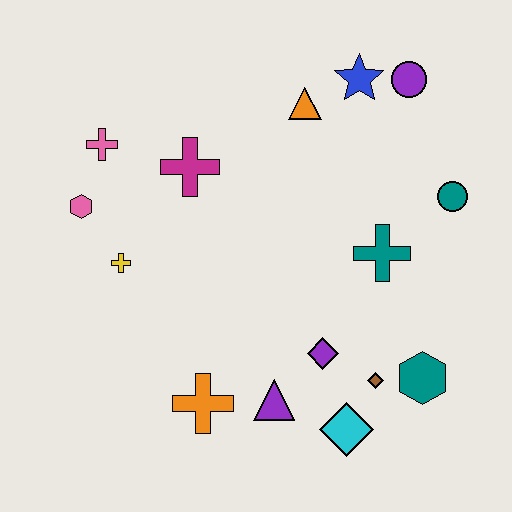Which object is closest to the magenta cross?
The pink cross is closest to the magenta cross.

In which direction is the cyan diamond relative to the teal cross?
The cyan diamond is below the teal cross.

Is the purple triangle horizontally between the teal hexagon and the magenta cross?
Yes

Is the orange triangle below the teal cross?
No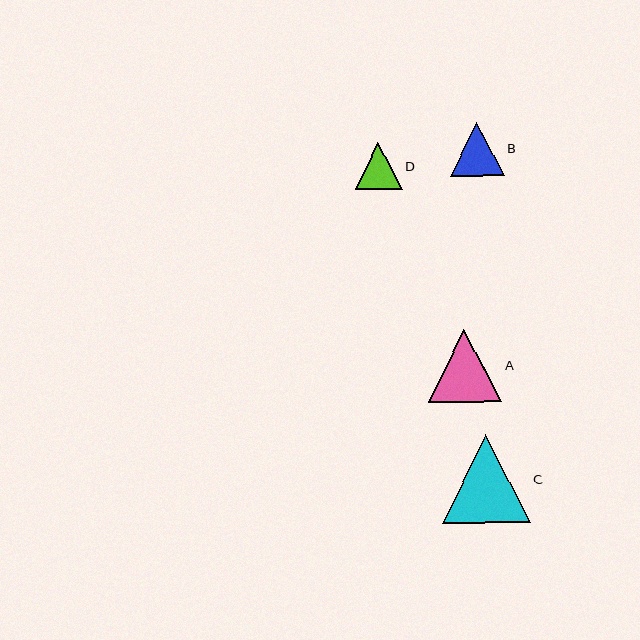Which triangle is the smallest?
Triangle D is the smallest with a size of approximately 47 pixels.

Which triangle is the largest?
Triangle C is the largest with a size of approximately 88 pixels.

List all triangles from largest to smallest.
From largest to smallest: C, A, B, D.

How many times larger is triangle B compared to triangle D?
Triangle B is approximately 1.2 times the size of triangle D.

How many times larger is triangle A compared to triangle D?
Triangle A is approximately 1.6 times the size of triangle D.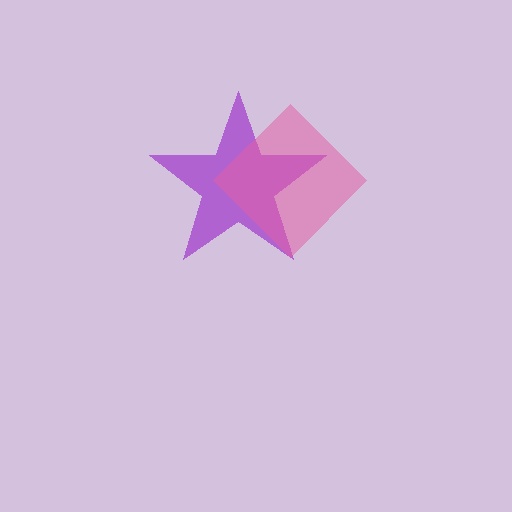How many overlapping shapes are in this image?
There are 2 overlapping shapes in the image.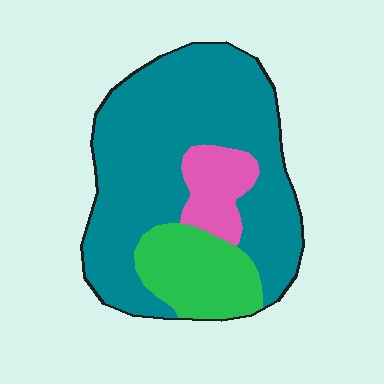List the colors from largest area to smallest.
From largest to smallest: teal, green, pink.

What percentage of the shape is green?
Green covers roughly 20% of the shape.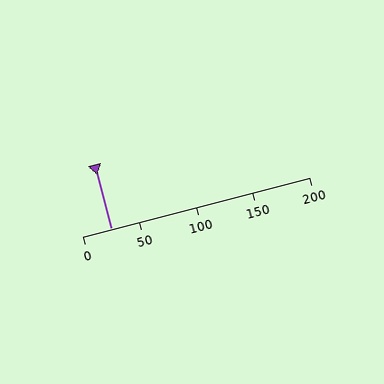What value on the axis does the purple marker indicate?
The marker indicates approximately 25.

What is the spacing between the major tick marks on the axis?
The major ticks are spaced 50 apart.